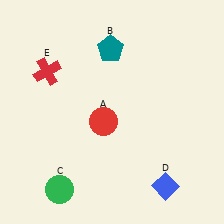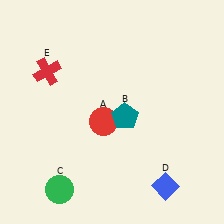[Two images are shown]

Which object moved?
The teal pentagon (B) moved down.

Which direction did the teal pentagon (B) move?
The teal pentagon (B) moved down.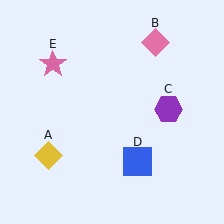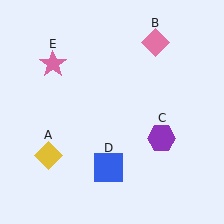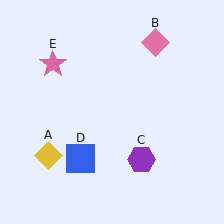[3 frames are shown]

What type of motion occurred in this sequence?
The purple hexagon (object C), blue square (object D) rotated clockwise around the center of the scene.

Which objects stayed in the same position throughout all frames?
Yellow diamond (object A) and pink diamond (object B) and pink star (object E) remained stationary.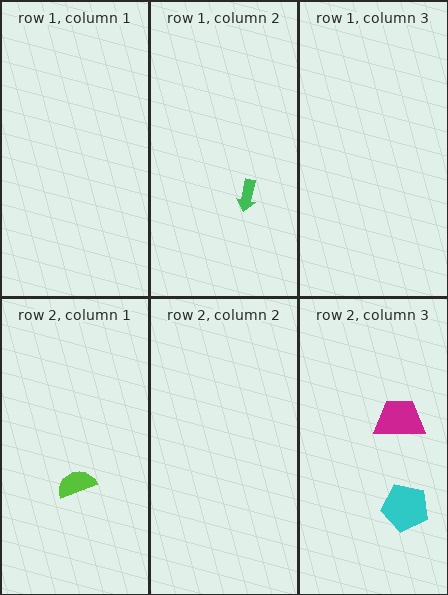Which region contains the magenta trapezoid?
The row 2, column 3 region.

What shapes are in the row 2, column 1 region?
The lime semicircle.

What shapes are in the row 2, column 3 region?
The cyan pentagon, the magenta trapezoid.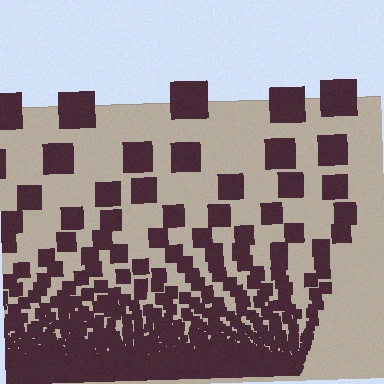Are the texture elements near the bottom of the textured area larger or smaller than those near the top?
Smaller. The gradient is inverted — elements near the bottom are smaller and denser.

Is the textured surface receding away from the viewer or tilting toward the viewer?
The surface appears to tilt toward the viewer. Texture elements get larger and sparser toward the top.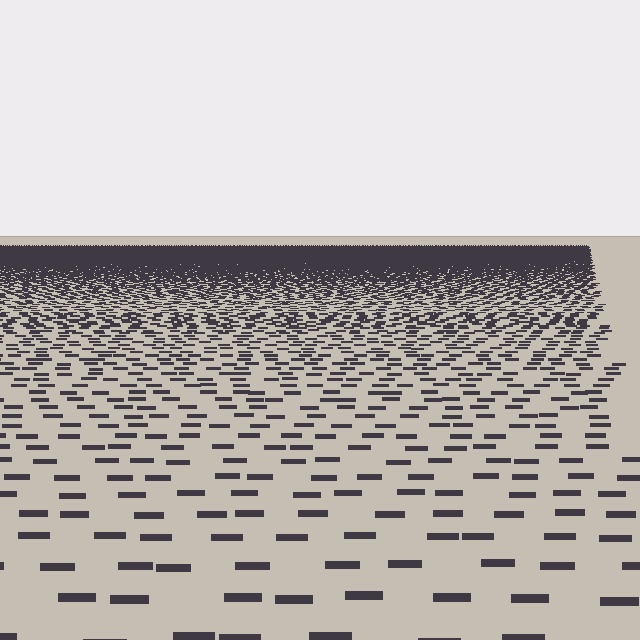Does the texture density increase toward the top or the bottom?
Density increases toward the top.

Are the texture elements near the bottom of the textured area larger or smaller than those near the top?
Larger. Near the bottom, elements are closer to the viewer and appear at a bigger on-screen size.